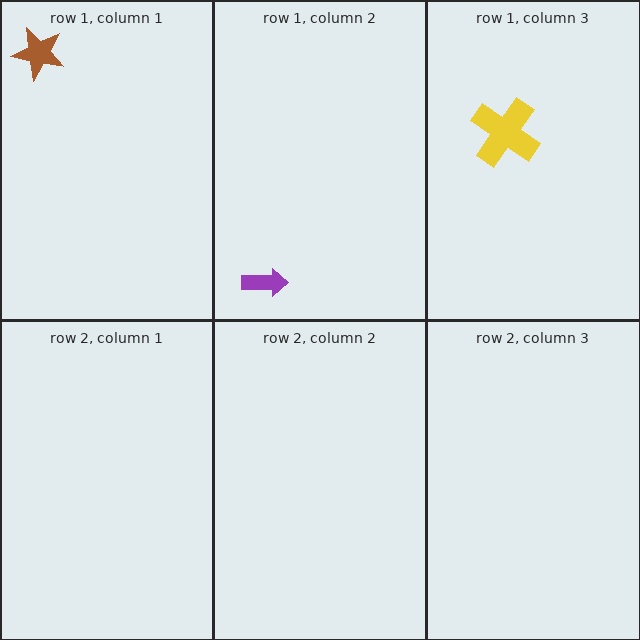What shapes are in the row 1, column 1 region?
The brown star.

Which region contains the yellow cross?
The row 1, column 3 region.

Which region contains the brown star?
The row 1, column 1 region.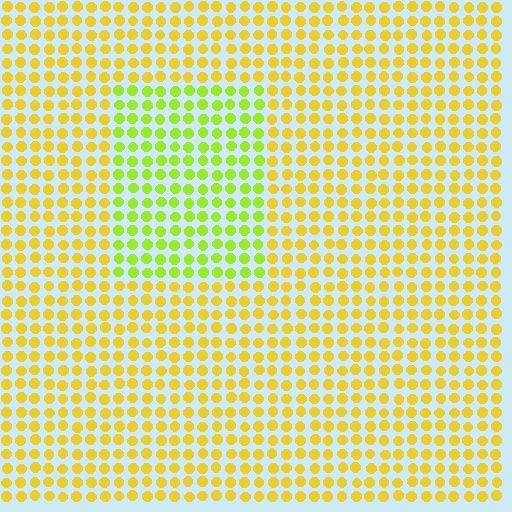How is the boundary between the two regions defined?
The boundary is defined purely by a slight shift in hue (about 35 degrees). Spacing, size, and orientation are identical on both sides.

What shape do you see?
I see a rectangle.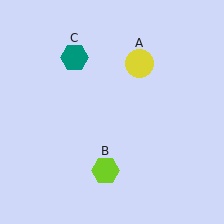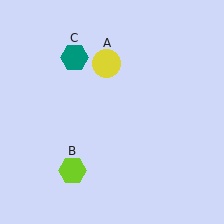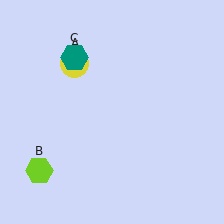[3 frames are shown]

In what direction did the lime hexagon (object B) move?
The lime hexagon (object B) moved left.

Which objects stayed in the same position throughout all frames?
Teal hexagon (object C) remained stationary.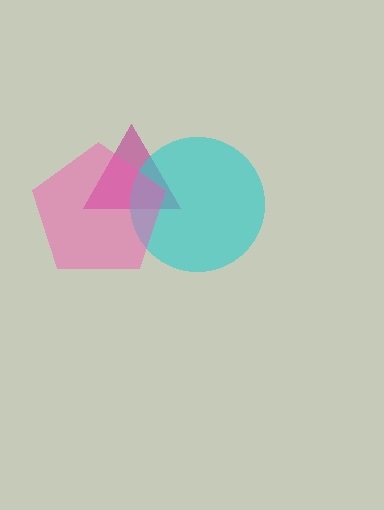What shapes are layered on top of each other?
The layered shapes are: a magenta triangle, a cyan circle, a pink pentagon.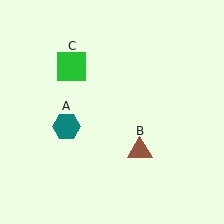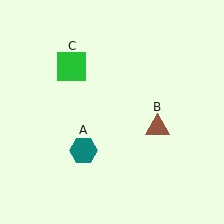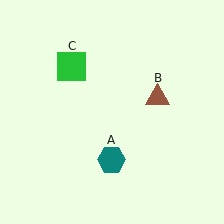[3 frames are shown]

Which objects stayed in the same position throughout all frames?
Green square (object C) remained stationary.